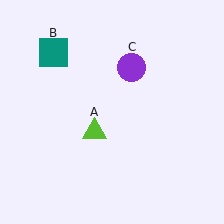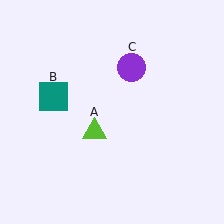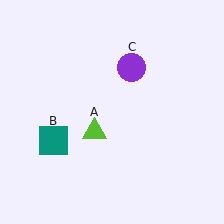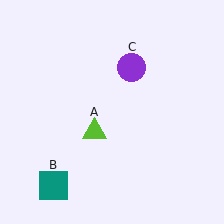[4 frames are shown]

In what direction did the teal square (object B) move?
The teal square (object B) moved down.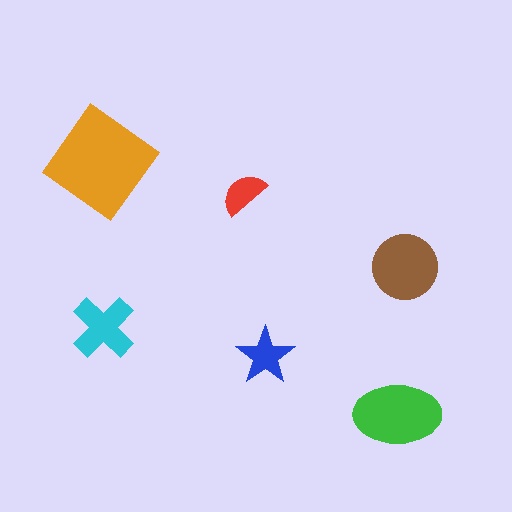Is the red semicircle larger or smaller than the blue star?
Smaller.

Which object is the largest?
The orange diamond.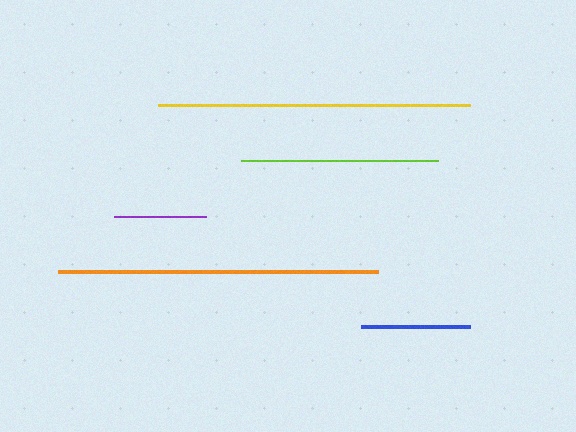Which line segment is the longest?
The orange line is the longest at approximately 321 pixels.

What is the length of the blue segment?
The blue segment is approximately 109 pixels long.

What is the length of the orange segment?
The orange segment is approximately 321 pixels long.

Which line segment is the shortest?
The purple line is the shortest at approximately 93 pixels.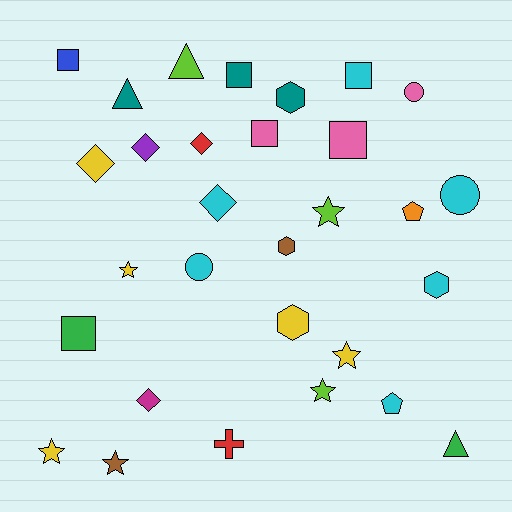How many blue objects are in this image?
There is 1 blue object.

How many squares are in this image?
There are 6 squares.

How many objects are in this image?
There are 30 objects.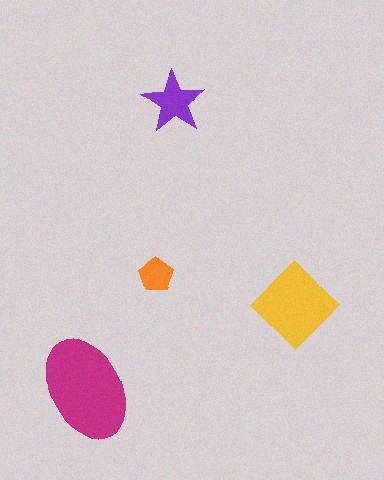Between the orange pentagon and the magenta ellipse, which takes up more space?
The magenta ellipse.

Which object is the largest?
The magenta ellipse.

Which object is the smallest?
The orange pentagon.